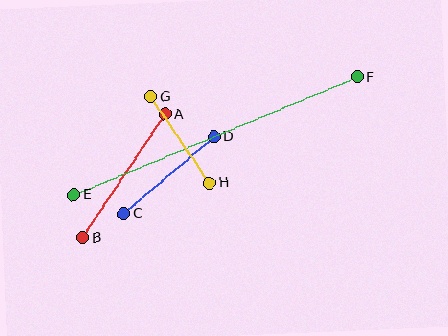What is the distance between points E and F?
The distance is approximately 307 pixels.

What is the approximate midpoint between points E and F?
The midpoint is at approximately (216, 136) pixels.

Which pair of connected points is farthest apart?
Points E and F are farthest apart.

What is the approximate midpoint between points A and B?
The midpoint is at approximately (124, 176) pixels.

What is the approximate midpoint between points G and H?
The midpoint is at approximately (180, 140) pixels.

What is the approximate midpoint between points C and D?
The midpoint is at approximately (169, 175) pixels.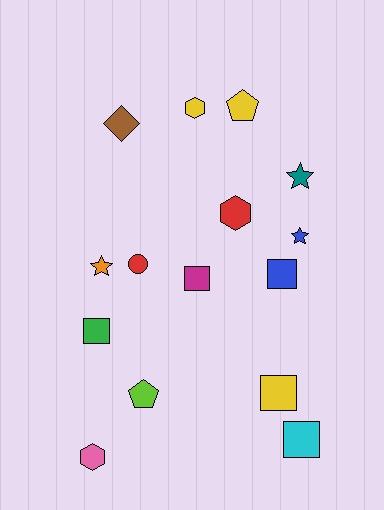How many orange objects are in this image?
There is 1 orange object.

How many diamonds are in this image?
There is 1 diamond.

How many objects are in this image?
There are 15 objects.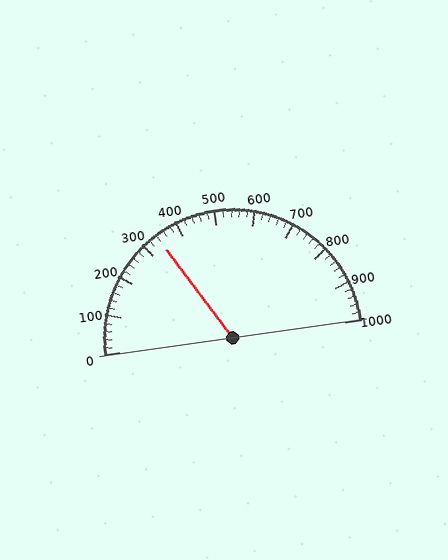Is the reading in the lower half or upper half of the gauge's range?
The reading is in the lower half of the range (0 to 1000).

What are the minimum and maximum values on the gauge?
The gauge ranges from 0 to 1000.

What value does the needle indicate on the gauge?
The needle indicates approximately 340.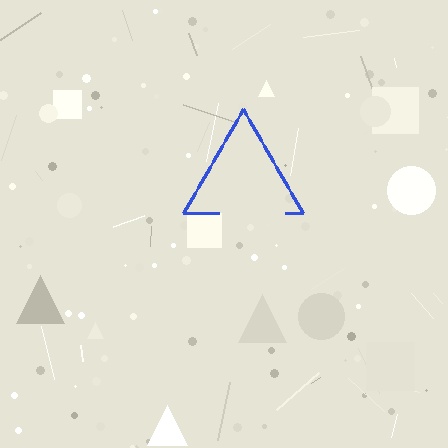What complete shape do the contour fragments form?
The contour fragments form a triangle.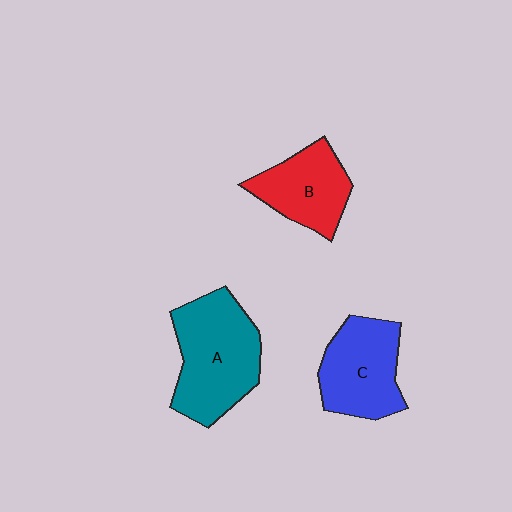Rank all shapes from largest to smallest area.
From largest to smallest: A (teal), C (blue), B (red).